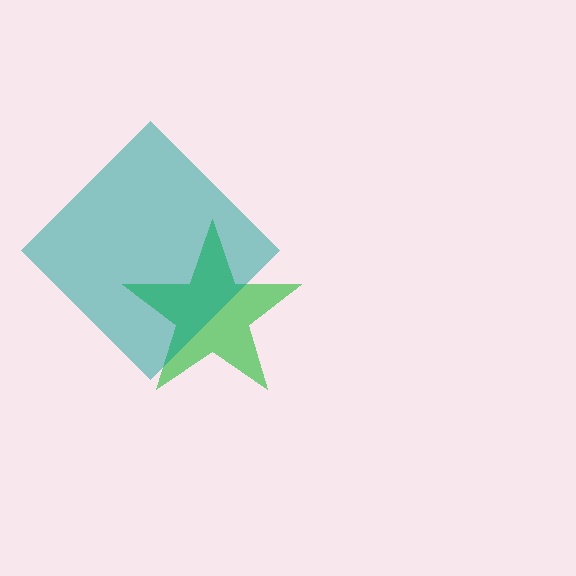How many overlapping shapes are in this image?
There are 2 overlapping shapes in the image.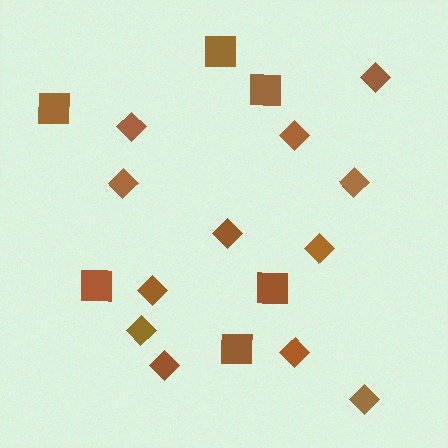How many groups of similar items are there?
There are 2 groups: one group of squares (6) and one group of diamonds (12).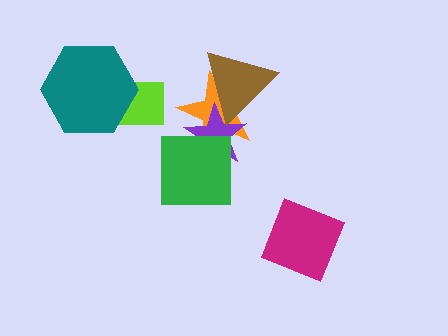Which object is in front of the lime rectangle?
The teal hexagon is in front of the lime rectangle.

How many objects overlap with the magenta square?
0 objects overlap with the magenta square.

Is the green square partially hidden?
No, no other shape covers it.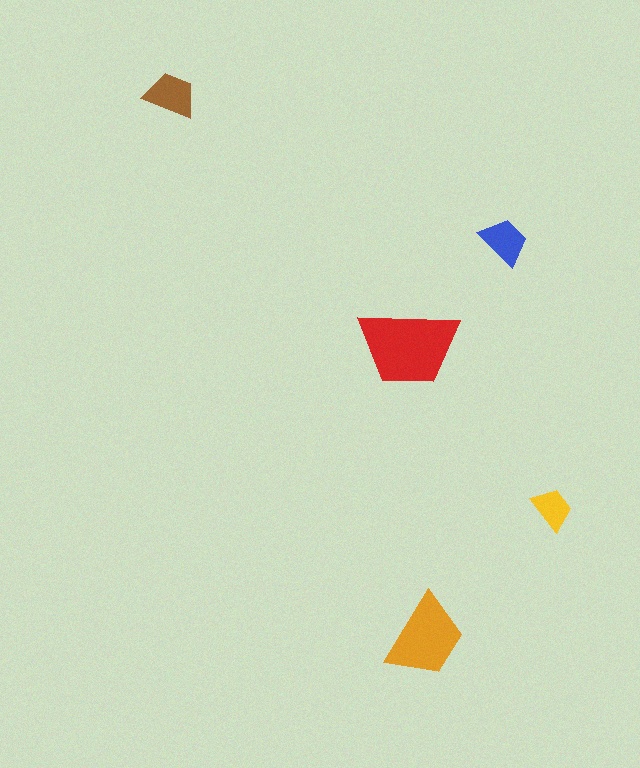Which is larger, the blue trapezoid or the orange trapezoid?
The orange one.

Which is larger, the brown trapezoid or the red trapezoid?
The red one.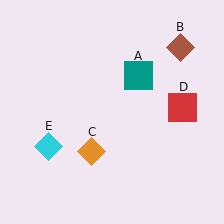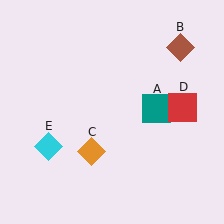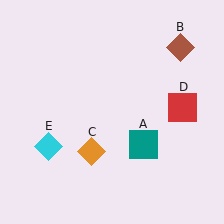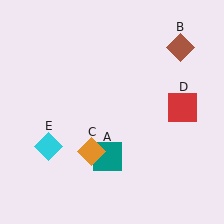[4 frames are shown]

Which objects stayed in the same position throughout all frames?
Brown diamond (object B) and orange diamond (object C) and red square (object D) and cyan diamond (object E) remained stationary.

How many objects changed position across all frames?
1 object changed position: teal square (object A).